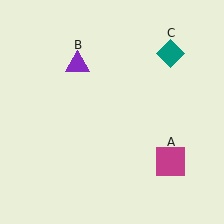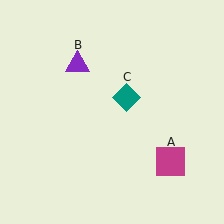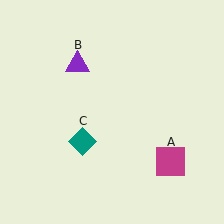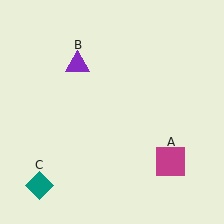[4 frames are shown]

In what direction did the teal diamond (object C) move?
The teal diamond (object C) moved down and to the left.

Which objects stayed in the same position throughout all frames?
Magenta square (object A) and purple triangle (object B) remained stationary.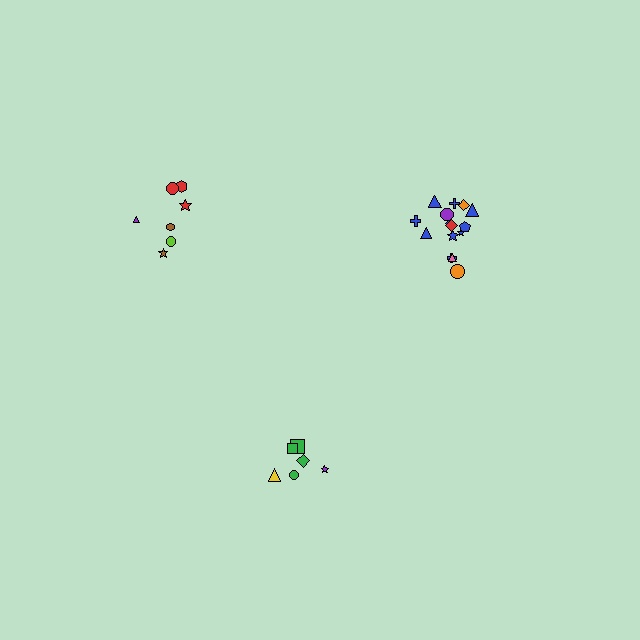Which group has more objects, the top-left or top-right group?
The top-right group.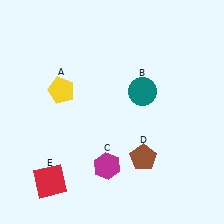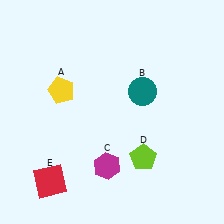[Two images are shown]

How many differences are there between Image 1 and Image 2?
There is 1 difference between the two images.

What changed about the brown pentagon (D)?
In Image 1, D is brown. In Image 2, it changed to lime.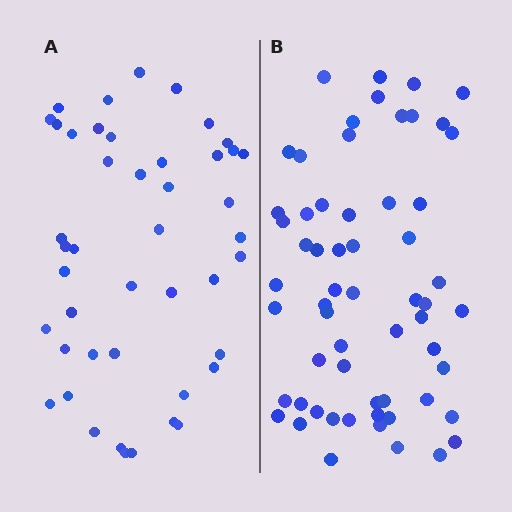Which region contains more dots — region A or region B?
Region B (the right region) has more dots.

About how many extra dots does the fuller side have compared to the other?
Region B has approximately 15 more dots than region A.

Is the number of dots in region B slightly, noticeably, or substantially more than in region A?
Region B has noticeably more, but not dramatically so. The ratio is roughly 1.3 to 1.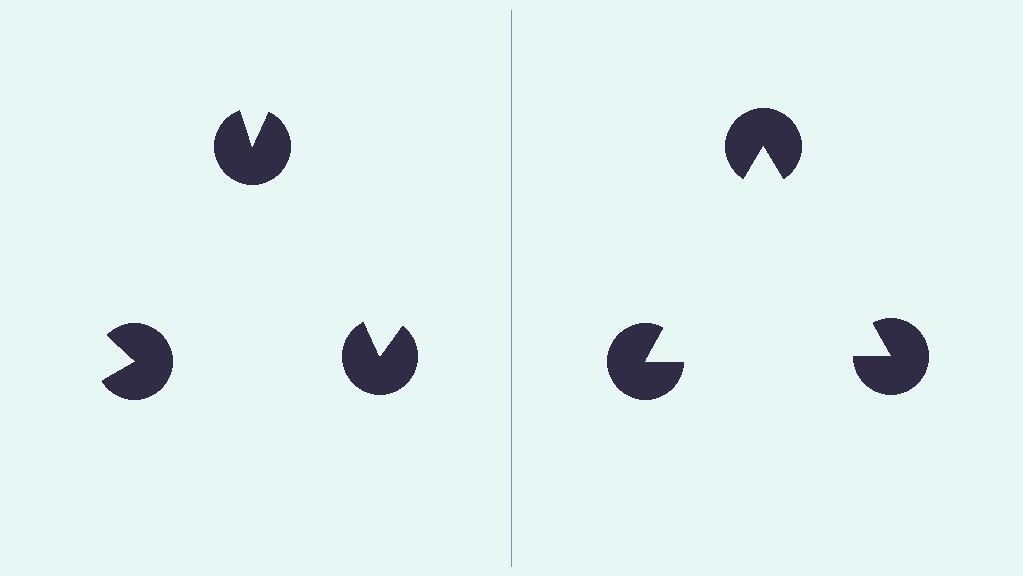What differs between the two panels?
The pac-man discs are positioned identically on both sides; only the wedge orientations differ. On the right they align to a triangle; on the left they are misaligned.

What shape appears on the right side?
An illusory triangle.